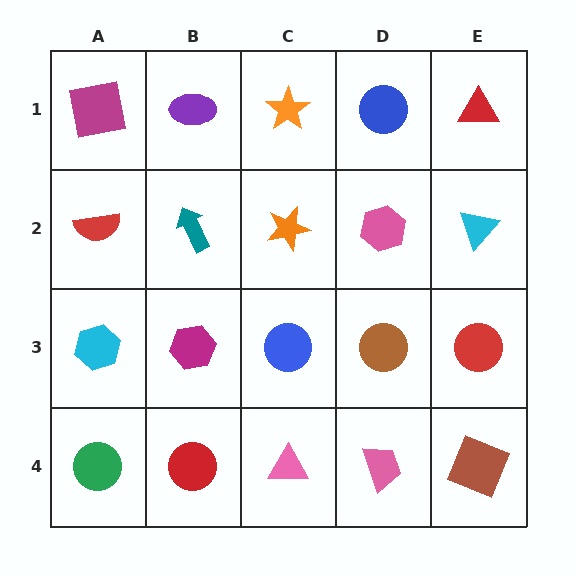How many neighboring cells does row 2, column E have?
3.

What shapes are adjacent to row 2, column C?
An orange star (row 1, column C), a blue circle (row 3, column C), a teal arrow (row 2, column B), a pink hexagon (row 2, column D).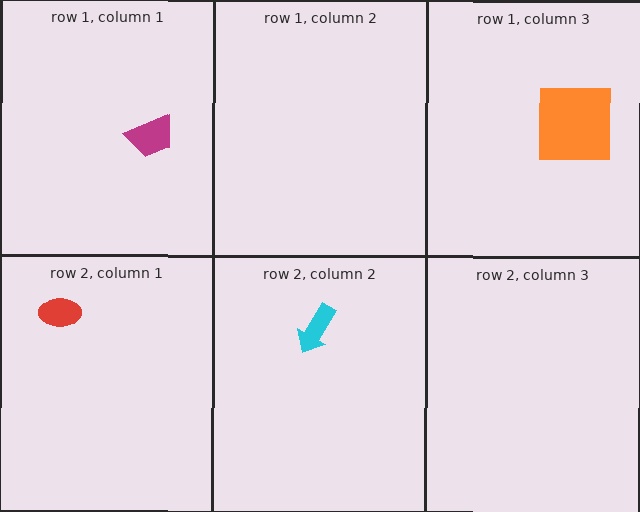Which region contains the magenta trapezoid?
The row 1, column 1 region.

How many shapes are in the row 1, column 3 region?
1.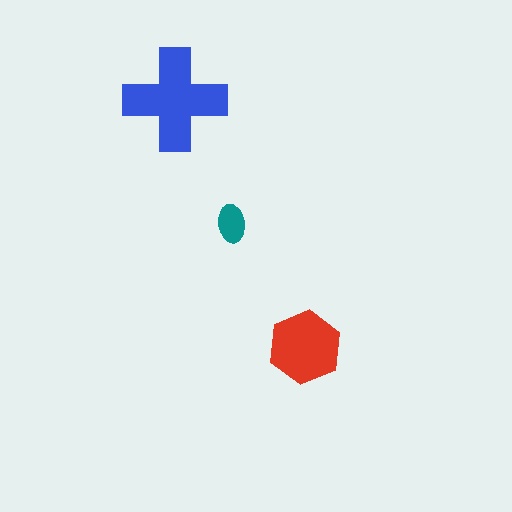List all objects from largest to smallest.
The blue cross, the red hexagon, the teal ellipse.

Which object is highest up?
The blue cross is topmost.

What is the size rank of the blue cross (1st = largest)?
1st.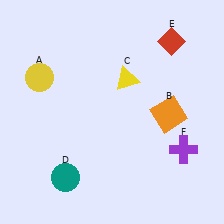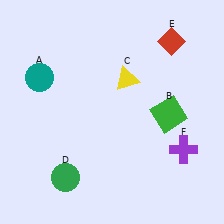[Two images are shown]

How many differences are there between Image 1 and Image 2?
There are 3 differences between the two images.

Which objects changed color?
A changed from yellow to teal. B changed from orange to green. D changed from teal to green.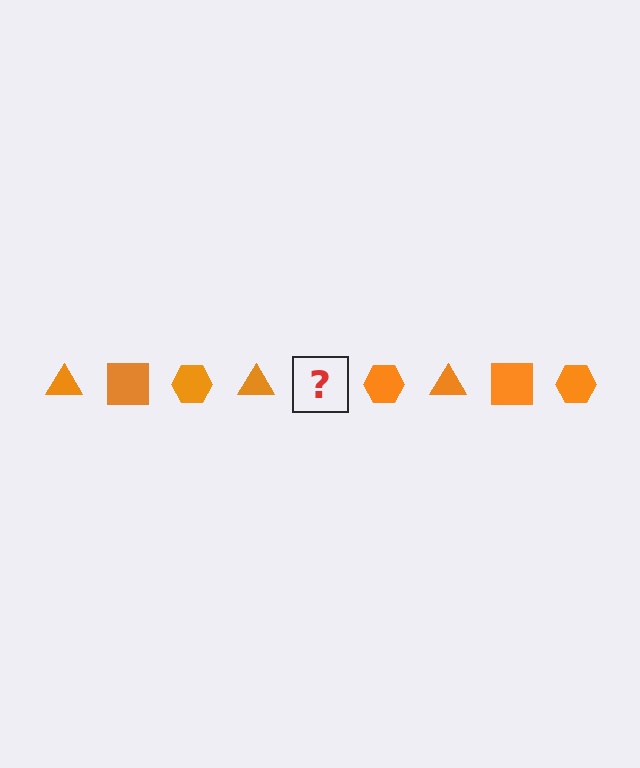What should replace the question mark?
The question mark should be replaced with an orange square.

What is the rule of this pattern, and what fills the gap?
The rule is that the pattern cycles through triangle, square, hexagon shapes in orange. The gap should be filled with an orange square.